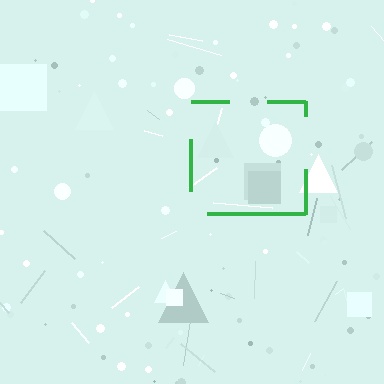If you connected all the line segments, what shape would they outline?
They would outline a square.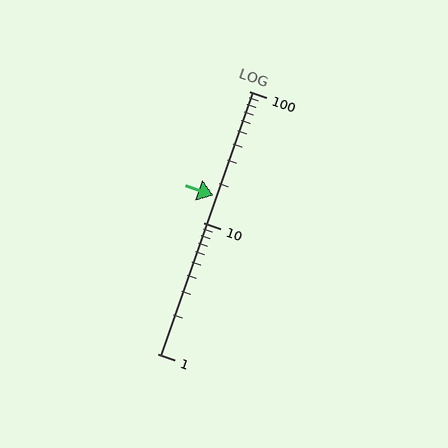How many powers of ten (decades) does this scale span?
The scale spans 2 decades, from 1 to 100.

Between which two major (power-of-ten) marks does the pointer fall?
The pointer is between 10 and 100.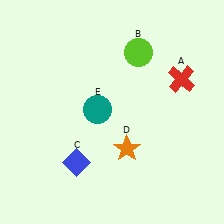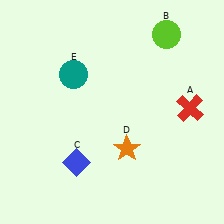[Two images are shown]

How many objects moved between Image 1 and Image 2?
3 objects moved between the two images.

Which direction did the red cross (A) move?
The red cross (A) moved down.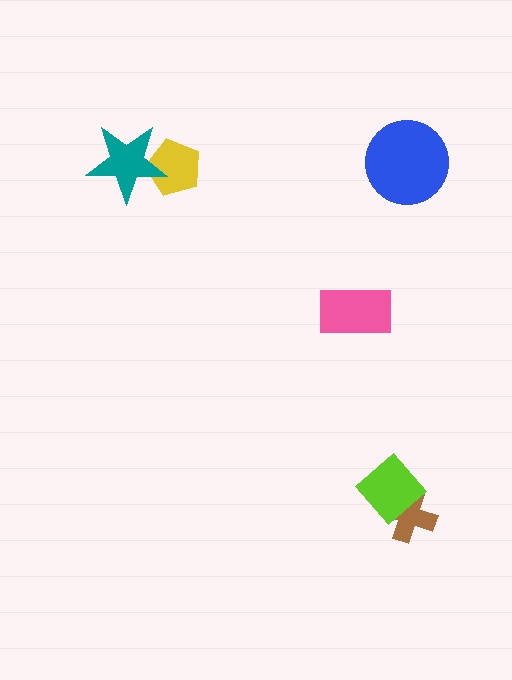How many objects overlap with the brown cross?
1 object overlaps with the brown cross.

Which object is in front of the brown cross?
The lime diamond is in front of the brown cross.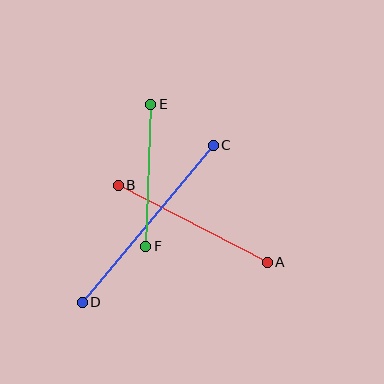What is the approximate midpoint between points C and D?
The midpoint is at approximately (148, 224) pixels.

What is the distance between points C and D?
The distance is approximately 204 pixels.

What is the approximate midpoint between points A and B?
The midpoint is at approximately (193, 224) pixels.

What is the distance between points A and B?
The distance is approximately 168 pixels.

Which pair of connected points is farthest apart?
Points C and D are farthest apart.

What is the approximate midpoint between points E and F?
The midpoint is at approximately (148, 175) pixels.